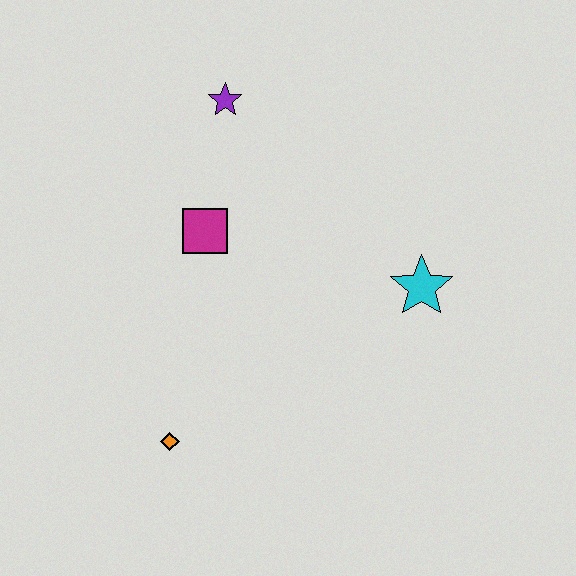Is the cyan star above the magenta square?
No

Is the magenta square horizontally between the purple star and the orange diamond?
Yes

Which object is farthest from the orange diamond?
The purple star is farthest from the orange diamond.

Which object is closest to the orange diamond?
The magenta square is closest to the orange diamond.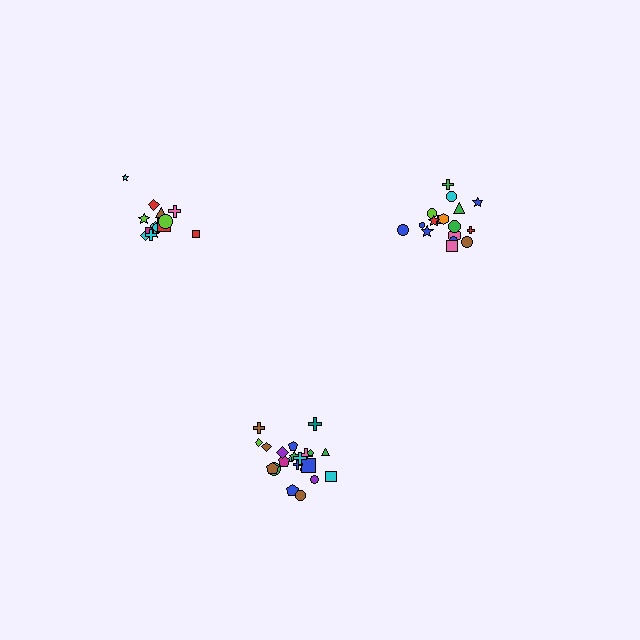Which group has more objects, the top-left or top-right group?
The top-right group.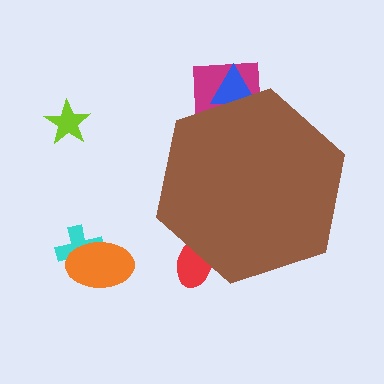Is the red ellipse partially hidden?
Yes, the red ellipse is partially hidden behind the brown hexagon.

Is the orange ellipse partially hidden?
No, the orange ellipse is fully visible.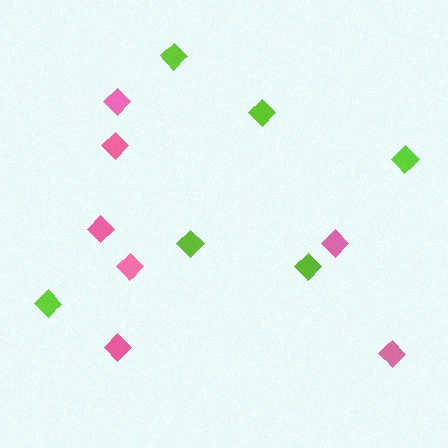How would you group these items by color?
There are 2 groups: one group of lime diamonds (6) and one group of pink diamonds (7).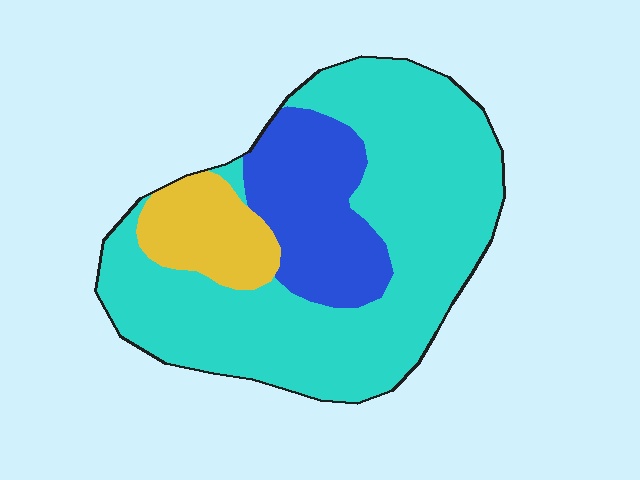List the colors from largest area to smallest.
From largest to smallest: cyan, blue, yellow.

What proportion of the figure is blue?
Blue covers about 20% of the figure.